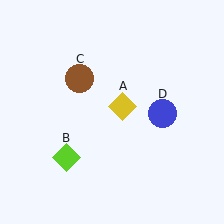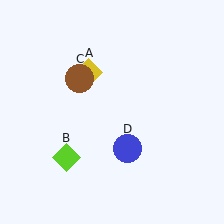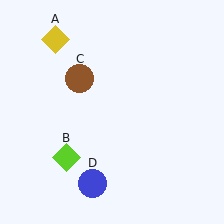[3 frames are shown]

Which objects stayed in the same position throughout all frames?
Lime diamond (object B) and brown circle (object C) remained stationary.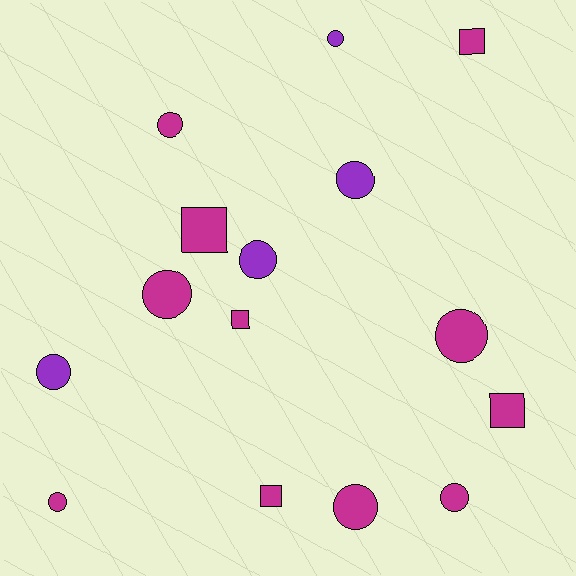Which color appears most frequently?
Magenta, with 11 objects.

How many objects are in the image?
There are 15 objects.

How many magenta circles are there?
There are 6 magenta circles.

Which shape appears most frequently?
Circle, with 10 objects.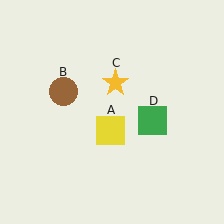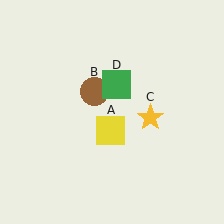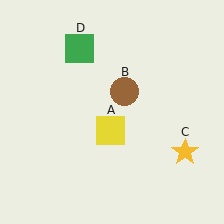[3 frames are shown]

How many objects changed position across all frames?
3 objects changed position: brown circle (object B), yellow star (object C), green square (object D).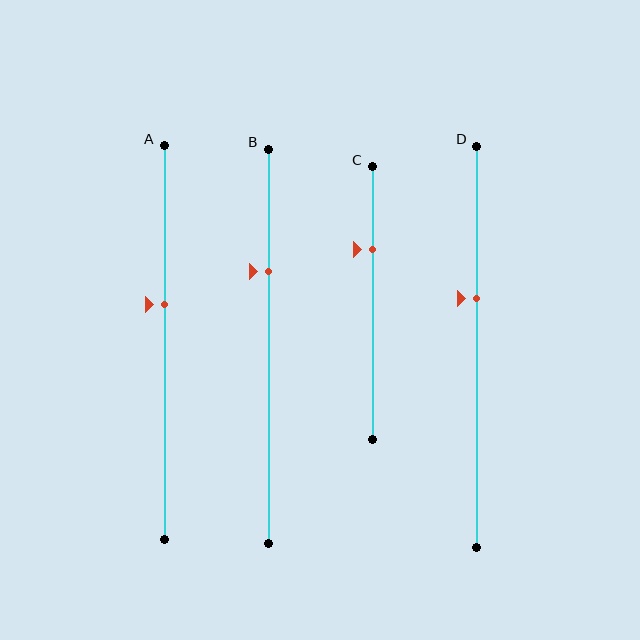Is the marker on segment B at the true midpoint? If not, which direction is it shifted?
No, the marker on segment B is shifted upward by about 19% of the segment length.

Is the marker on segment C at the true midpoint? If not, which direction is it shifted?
No, the marker on segment C is shifted upward by about 20% of the segment length.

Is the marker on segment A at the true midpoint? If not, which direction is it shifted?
No, the marker on segment A is shifted upward by about 10% of the segment length.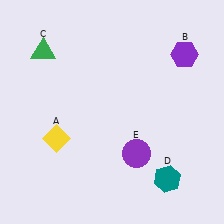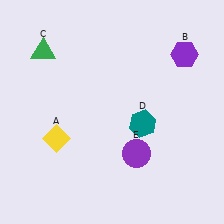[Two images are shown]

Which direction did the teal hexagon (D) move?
The teal hexagon (D) moved up.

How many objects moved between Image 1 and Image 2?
1 object moved between the two images.